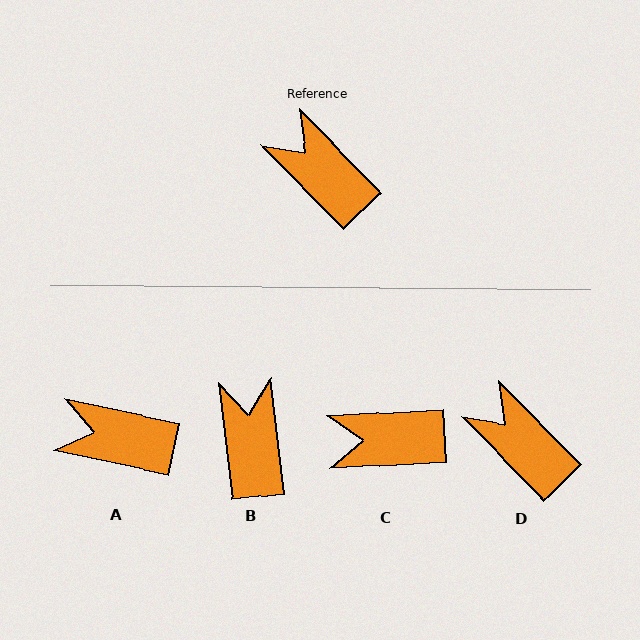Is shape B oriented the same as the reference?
No, it is off by about 38 degrees.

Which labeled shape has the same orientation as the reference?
D.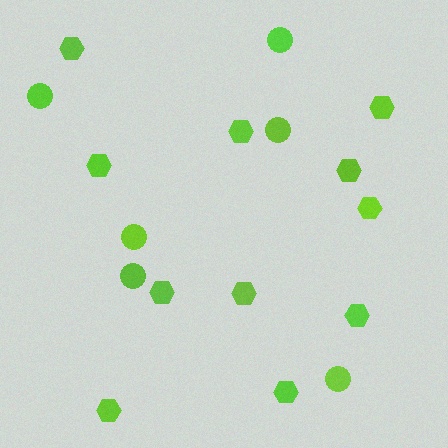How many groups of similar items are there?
There are 2 groups: one group of circles (6) and one group of hexagons (11).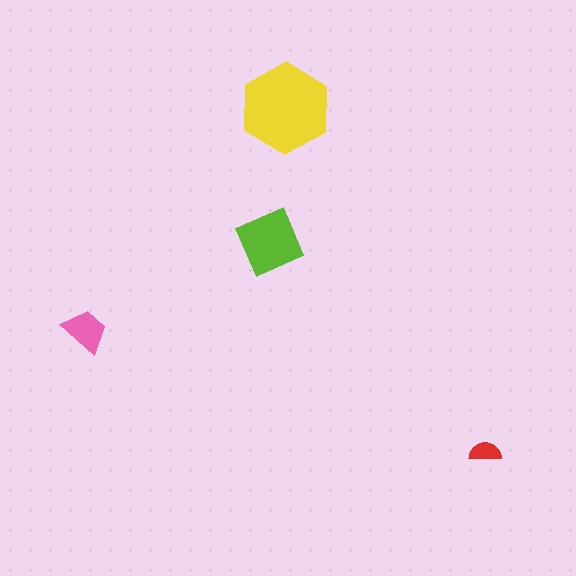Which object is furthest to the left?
The pink trapezoid is leftmost.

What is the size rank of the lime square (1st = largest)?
2nd.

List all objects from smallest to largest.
The red semicircle, the pink trapezoid, the lime square, the yellow hexagon.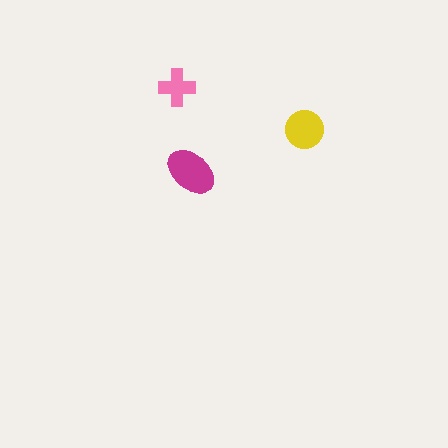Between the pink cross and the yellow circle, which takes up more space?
The yellow circle.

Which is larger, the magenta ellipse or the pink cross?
The magenta ellipse.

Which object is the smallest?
The pink cross.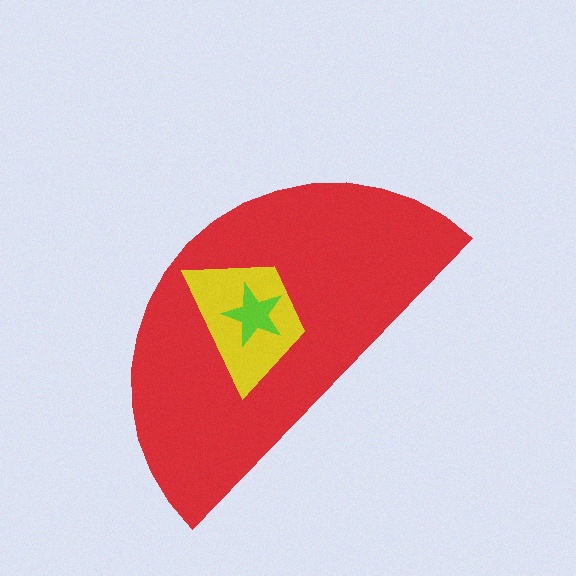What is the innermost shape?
The lime star.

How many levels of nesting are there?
3.